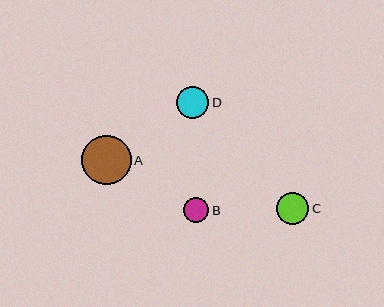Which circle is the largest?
Circle A is the largest with a size of approximately 50 pixels.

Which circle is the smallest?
Circle B is the smallest with a size of approximately 25 pixels.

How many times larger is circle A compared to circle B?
Circle A is approximately 2.0 times the size of circle B.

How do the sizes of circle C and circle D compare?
Circle C and circle D are approximately the same size.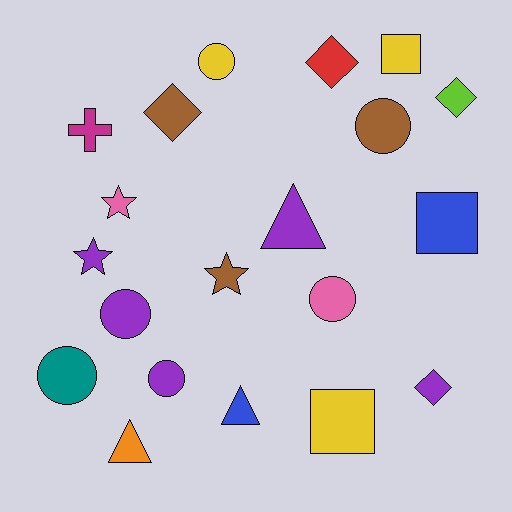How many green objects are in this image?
There are no green objects.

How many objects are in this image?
There are 20 objects.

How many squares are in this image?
There are 3 squares.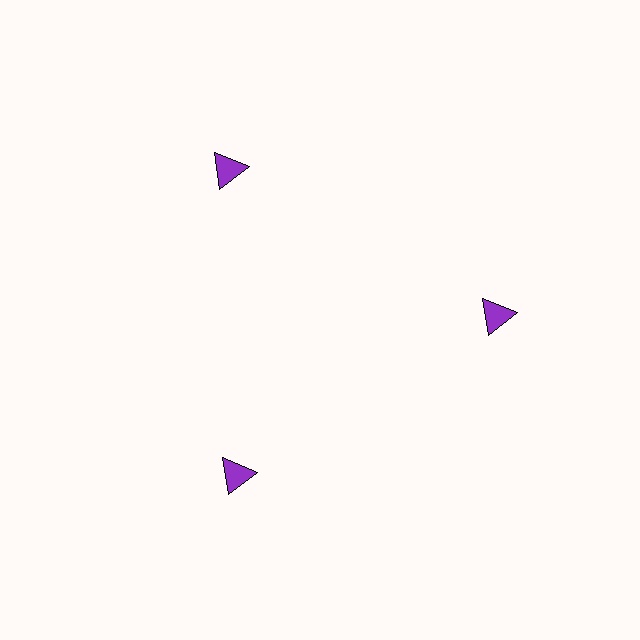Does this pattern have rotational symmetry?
Yes, this pattern has 3-fold rotational symmetry. It looks the same after rotating 120 degrees around the center.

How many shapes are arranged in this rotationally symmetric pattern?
There are 3 shapes, arranged in 3 groups of 1.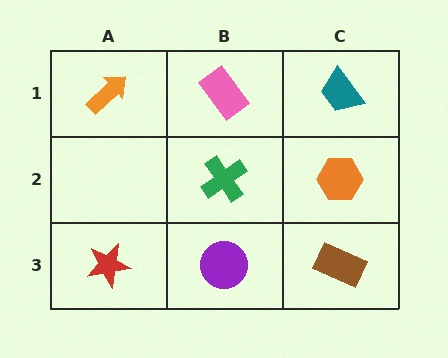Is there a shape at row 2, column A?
No, that cell is empty.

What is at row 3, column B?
A purple circle.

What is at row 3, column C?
A brown rectangle.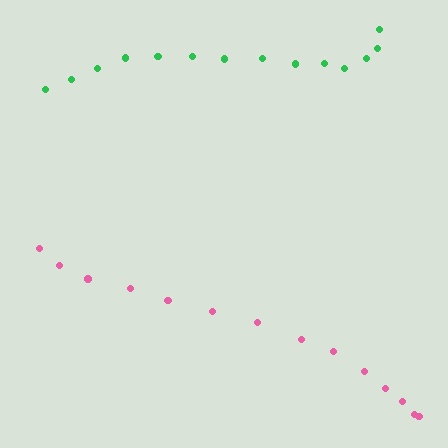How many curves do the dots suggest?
There are 2 distinct paths.